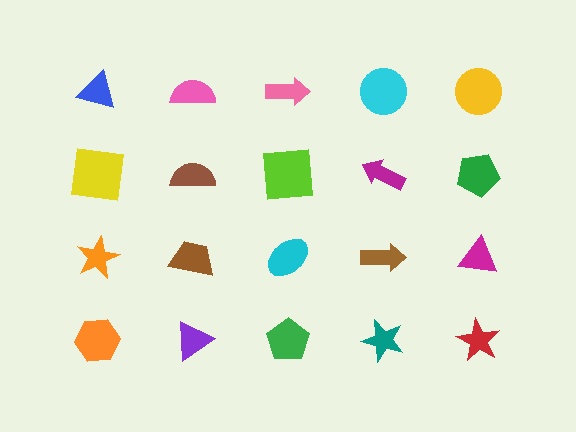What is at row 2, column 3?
A lime square.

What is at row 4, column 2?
A purple triangle.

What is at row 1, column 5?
A yellow circle.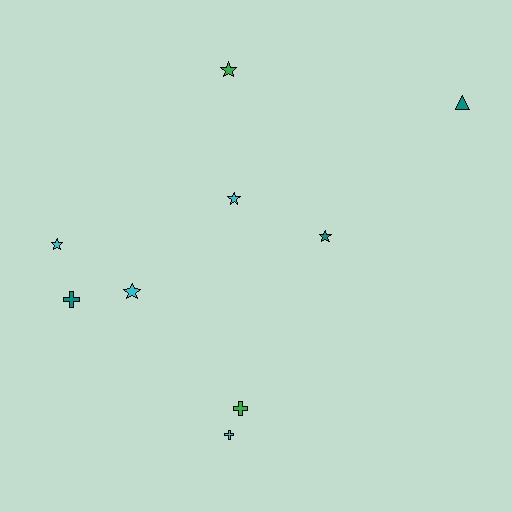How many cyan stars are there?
There are 3 cyan stars.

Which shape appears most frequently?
Star, with 5 objects.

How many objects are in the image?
There are 9 objects.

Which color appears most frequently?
Cyan, with 4 objects.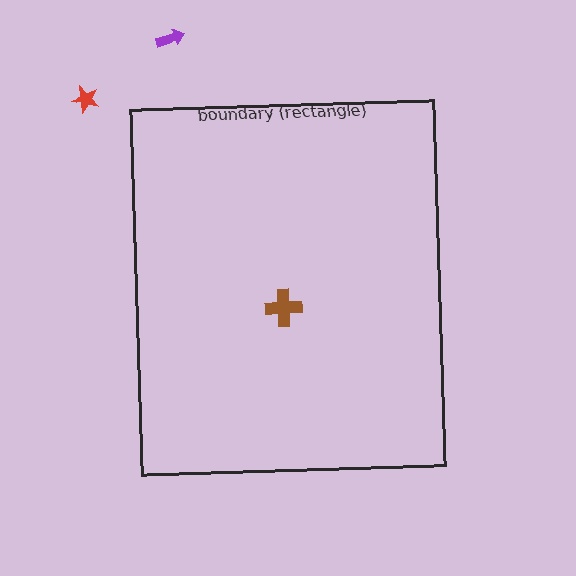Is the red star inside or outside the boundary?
Outside.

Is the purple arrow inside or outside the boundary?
Outside.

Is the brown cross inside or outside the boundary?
Inside.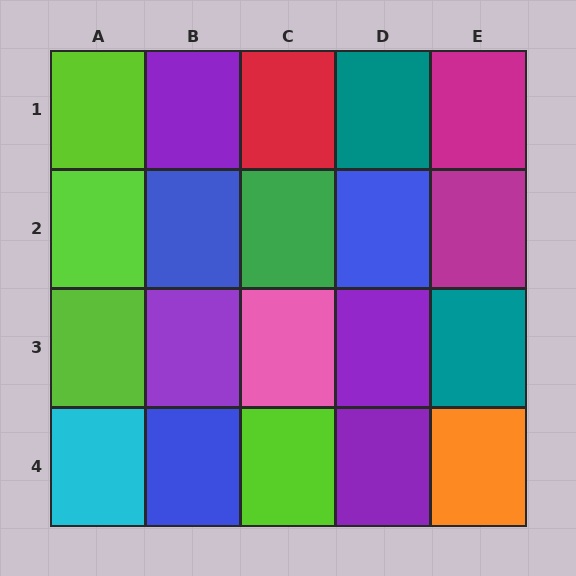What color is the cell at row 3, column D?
Purple.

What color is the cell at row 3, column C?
Pink.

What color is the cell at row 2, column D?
Blue.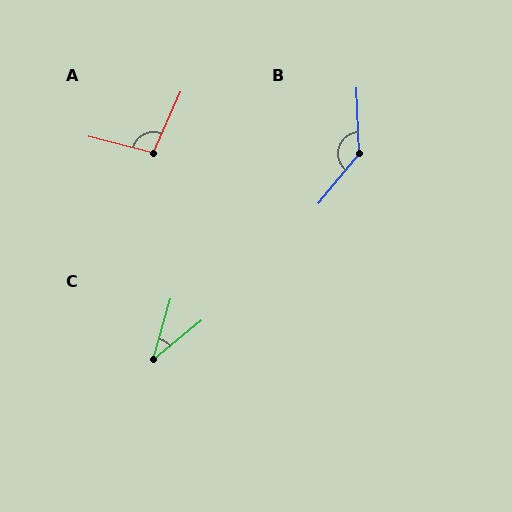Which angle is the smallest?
C, at approximately 34 degrees.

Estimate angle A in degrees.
Approximately 100 degrees.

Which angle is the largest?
B, at approximately 138 degrees.